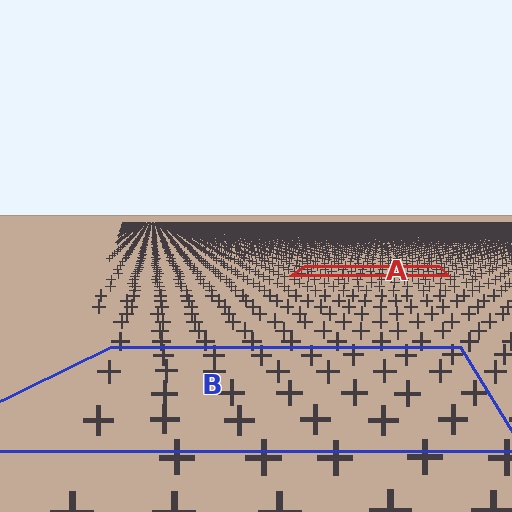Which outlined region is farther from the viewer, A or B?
Region A is farther from the viewer — the texture elements inside it appear smaller and more densely packed.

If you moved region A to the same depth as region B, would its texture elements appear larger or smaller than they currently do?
They would appear larger. At a closer depth, the same texture elements are projected at a bigger on-screen size.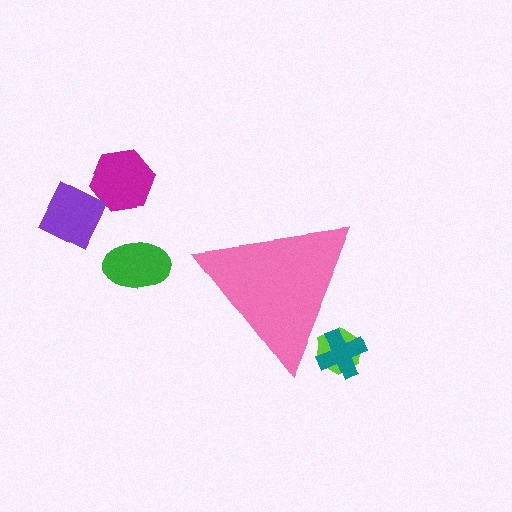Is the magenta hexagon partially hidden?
No, the magenta hexagon is fully visible.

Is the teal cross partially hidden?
Yes, the teal cross is partially hidden behind the pink triangle.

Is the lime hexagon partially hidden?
Yes, the lime hexagon is partially hidden behind the pink triangle.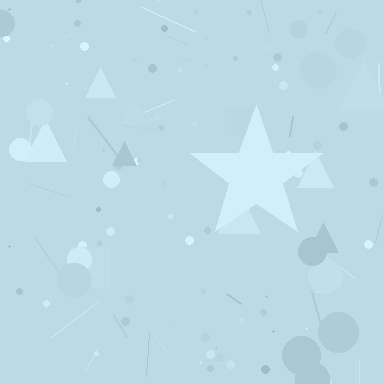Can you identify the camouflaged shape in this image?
The camouflaged shape is a star.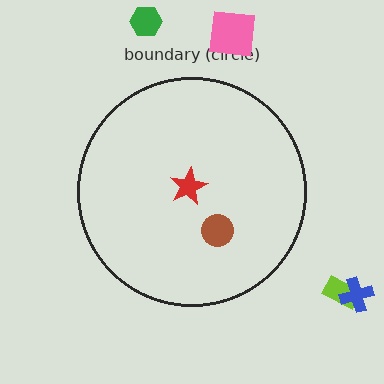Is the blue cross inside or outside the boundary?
Outside.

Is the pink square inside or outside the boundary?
Outside.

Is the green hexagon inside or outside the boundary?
Outside.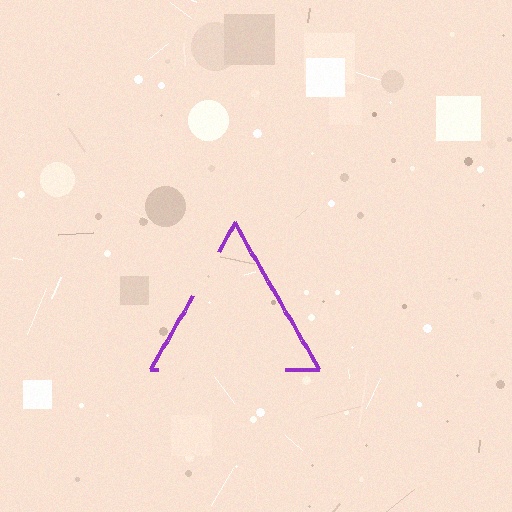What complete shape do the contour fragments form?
The contour fragments form a triangle.